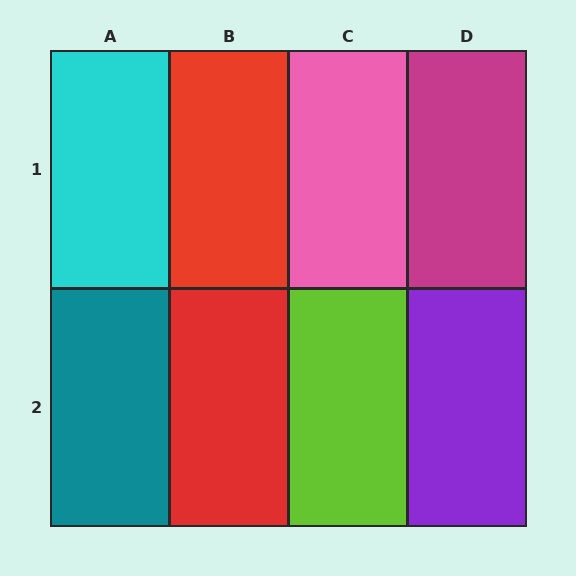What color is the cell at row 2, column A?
Teal.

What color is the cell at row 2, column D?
Purple.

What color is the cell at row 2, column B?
Red.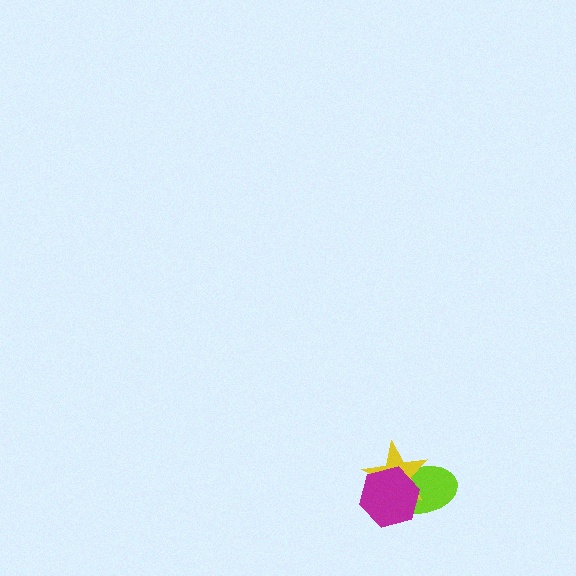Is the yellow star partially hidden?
Yes, it is partially covered by another shape.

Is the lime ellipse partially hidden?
Yes, it is partially covered by another shape.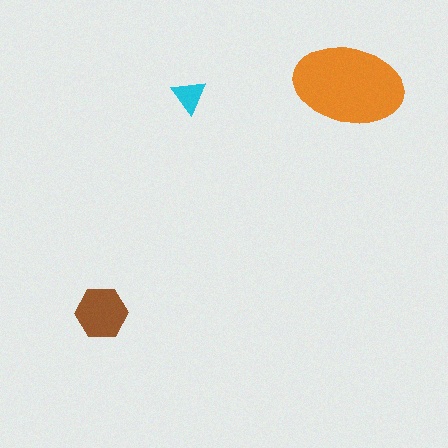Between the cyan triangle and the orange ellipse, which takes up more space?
The orange ellipse.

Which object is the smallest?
The cyan triangle.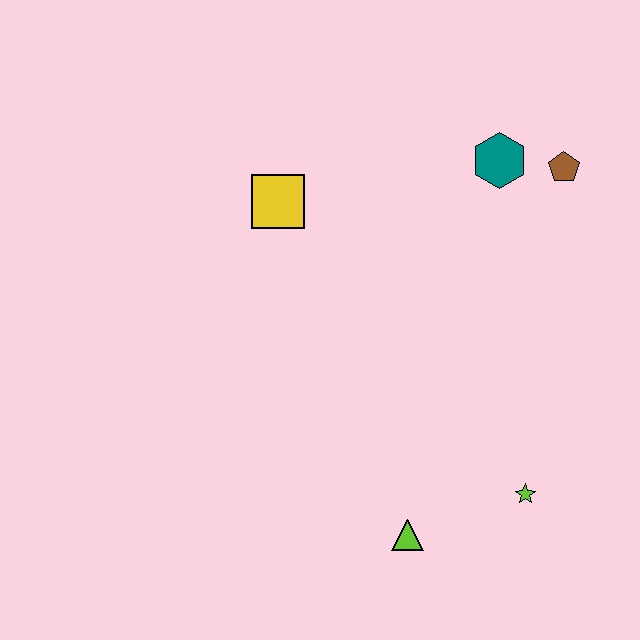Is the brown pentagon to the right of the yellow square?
Yes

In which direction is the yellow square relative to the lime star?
The yellow square is above the lime star.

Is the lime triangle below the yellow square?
Yes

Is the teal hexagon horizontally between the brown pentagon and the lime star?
No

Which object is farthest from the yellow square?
The lime star is farthest from the yellow square.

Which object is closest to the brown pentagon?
The teal hexagon is closest to the brown pentagon.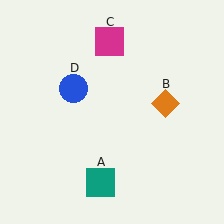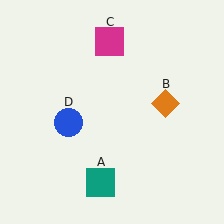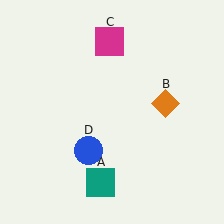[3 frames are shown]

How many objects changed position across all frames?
1 object changed position: blue circle (object D).